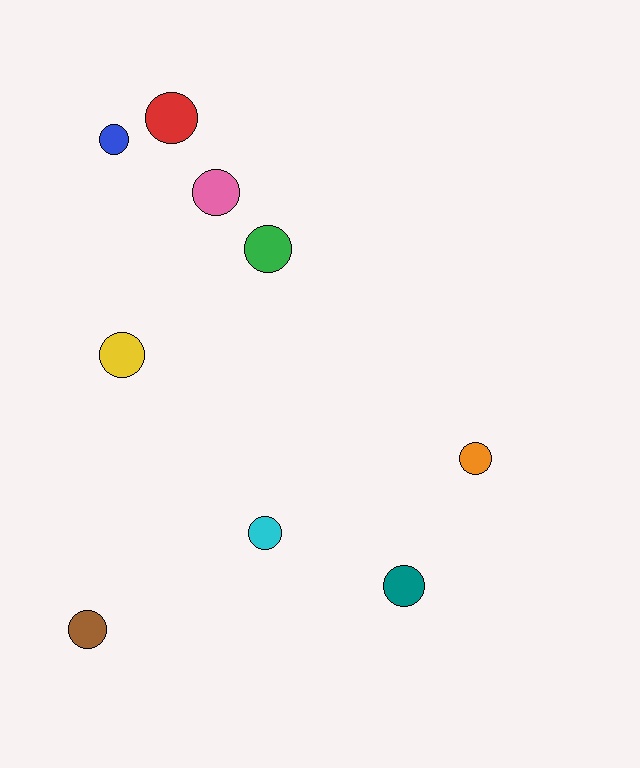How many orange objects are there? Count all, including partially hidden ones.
There is 1 orange object.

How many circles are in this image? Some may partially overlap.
There are 9 circles.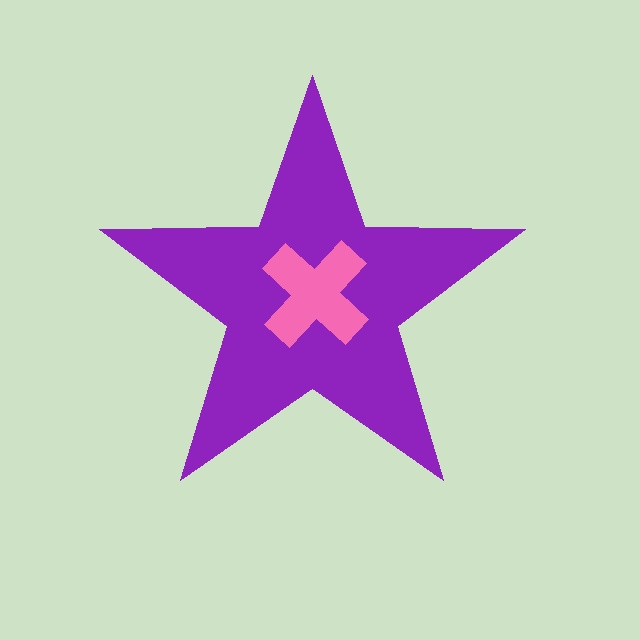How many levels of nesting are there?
2.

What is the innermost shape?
The pink cross.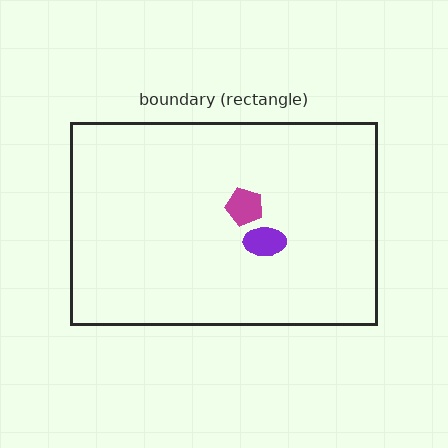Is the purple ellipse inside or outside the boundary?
Inside.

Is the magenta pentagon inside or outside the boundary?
Inside.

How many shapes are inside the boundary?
2 inside, 0 outside.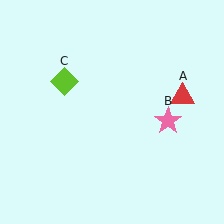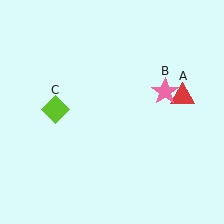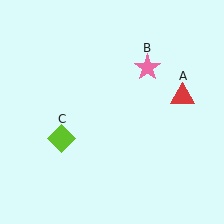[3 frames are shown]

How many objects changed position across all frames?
2 objects changed position: pink star (object B), lime diamond (object C).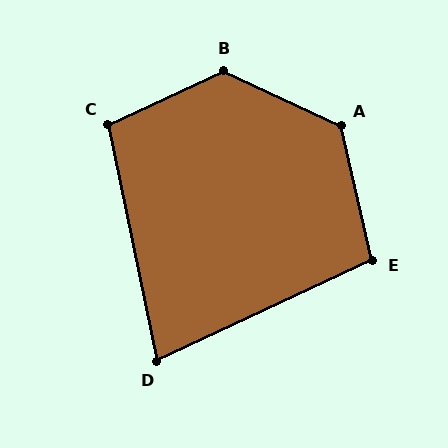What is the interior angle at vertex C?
Approximately 103 degrees (obtuse).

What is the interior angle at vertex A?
Approximately 128 degrees (obtuse).